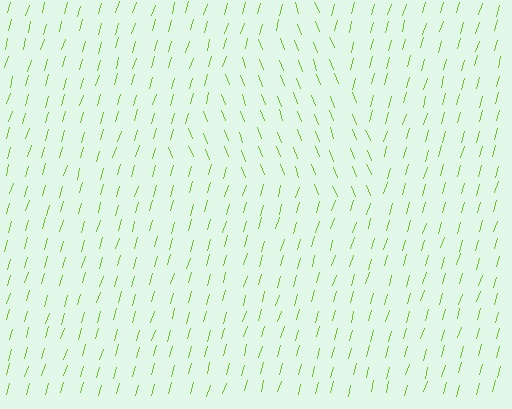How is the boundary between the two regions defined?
The boundary is defined purely by a change in line orientation (approximately 37 degrees difference). All lines are the same color and thickness.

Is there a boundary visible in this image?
Yes, there is a texture boundary formed by a change in line orientation.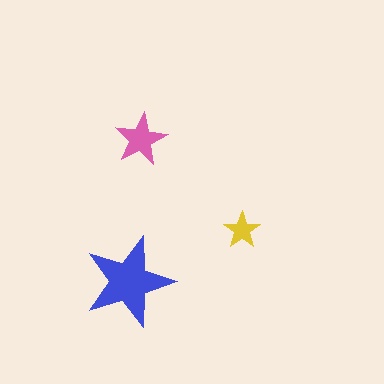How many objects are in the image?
There are 3 objects in the image.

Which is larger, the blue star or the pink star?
The blue one.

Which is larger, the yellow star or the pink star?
The pink one.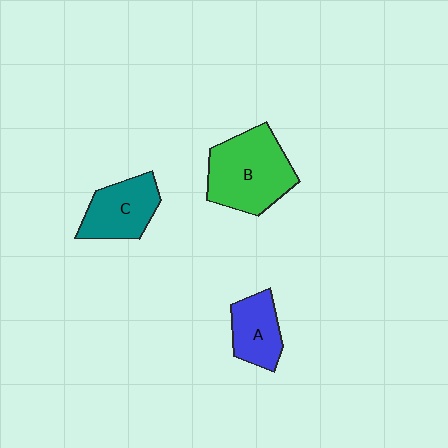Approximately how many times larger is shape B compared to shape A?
Approximately 1.8 times.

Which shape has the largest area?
Shape B (green).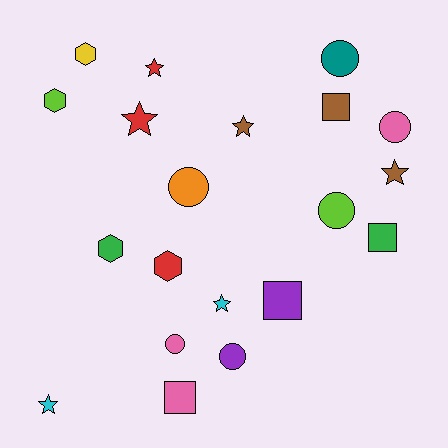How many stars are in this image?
There are 6 stars.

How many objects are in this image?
There are 20 objects.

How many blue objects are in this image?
There are no blue objects.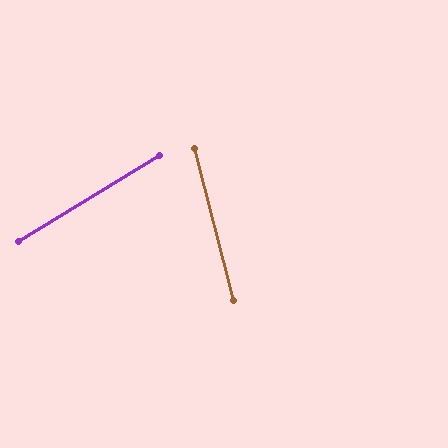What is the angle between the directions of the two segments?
Approximately 73 degrees.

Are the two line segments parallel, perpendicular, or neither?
Neither parallel nor perpendicular — they differ by about 73°.